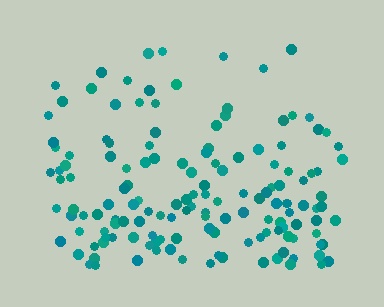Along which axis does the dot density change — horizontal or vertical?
Vertical.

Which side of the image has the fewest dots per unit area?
The top.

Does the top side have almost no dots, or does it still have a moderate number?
Still a moderate number, just noticeably fewer than the bottom.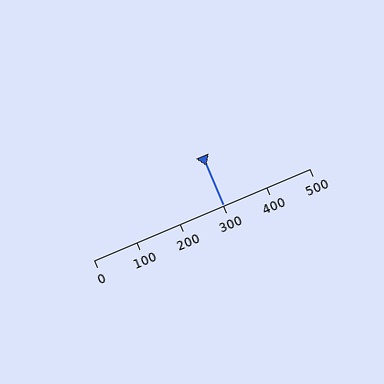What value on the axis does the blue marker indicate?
The marker indicates approximately 300.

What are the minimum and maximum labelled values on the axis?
The axis runs from 0 to 500.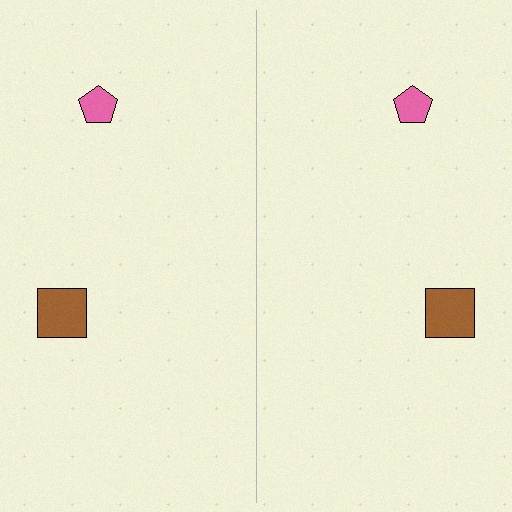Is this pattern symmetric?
Yes, this pattern has bilateral (reflection) symmetry.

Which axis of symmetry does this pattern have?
The pattern has a vertical axis of symmetry running through the center of the image.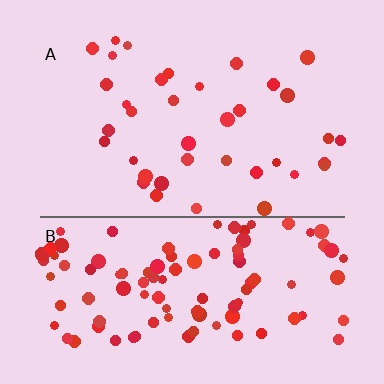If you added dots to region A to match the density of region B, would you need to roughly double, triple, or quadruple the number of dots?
Approximately triple.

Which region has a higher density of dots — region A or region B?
B (the bottom).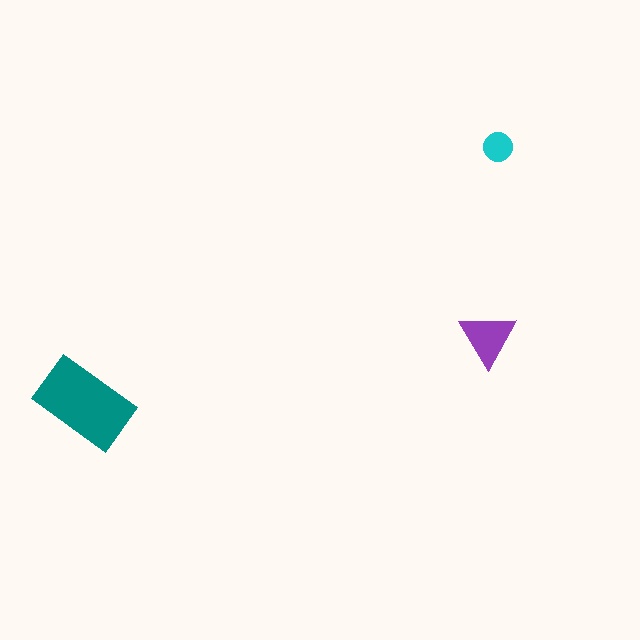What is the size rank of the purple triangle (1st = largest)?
2nd.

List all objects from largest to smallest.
The teal rectangle, the purple triangle, the cyan circle.